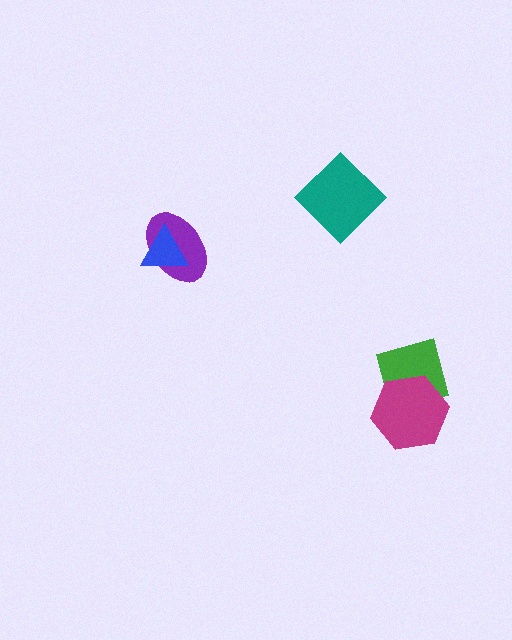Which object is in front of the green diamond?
The magenta hexagon is in front of the green diamond.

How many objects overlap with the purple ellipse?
1 object overlaps with the purple ellipse.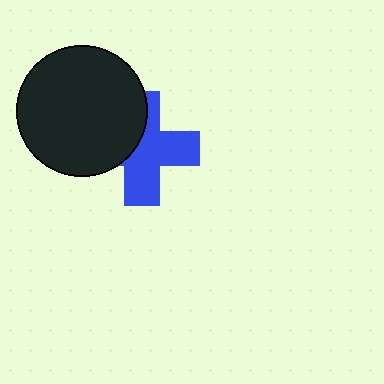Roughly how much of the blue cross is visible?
About half of it is visible (roughly 61%).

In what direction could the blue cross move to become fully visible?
The blue cross could move right. That would shift it out from behind the black circle entirely.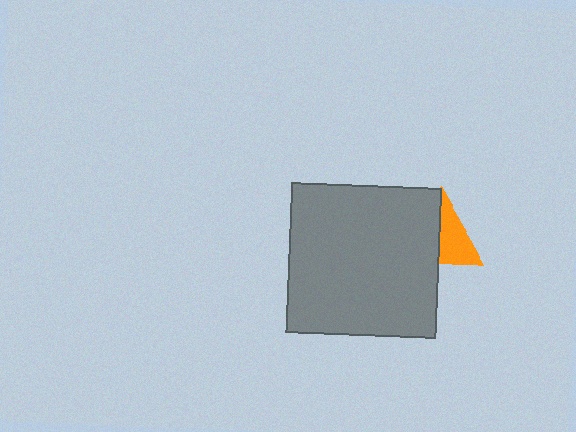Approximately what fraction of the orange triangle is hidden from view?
Roughly 52% of the orange triangle is hidden behind the gray square.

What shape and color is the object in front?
The object in front is a gray square.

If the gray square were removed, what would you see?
You would see the complete orange triangle.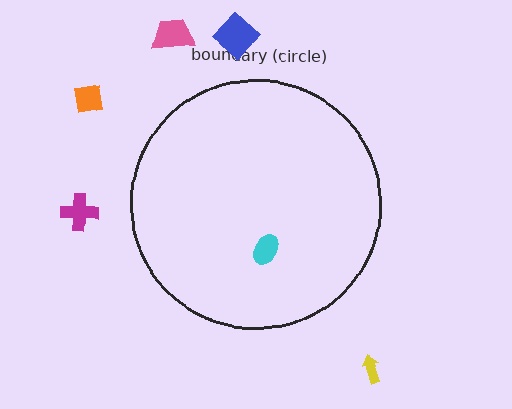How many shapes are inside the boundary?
1 inside, 5 outside.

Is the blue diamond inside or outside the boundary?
Outside.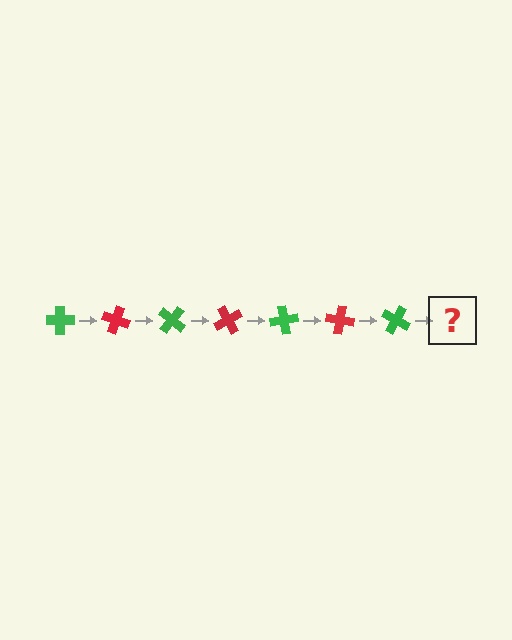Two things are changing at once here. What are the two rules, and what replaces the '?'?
The two rules are that it rotates 20 degrees each step and the color cycles through green and red. The '?' should be a red cross, rotated 140 degrees from the start.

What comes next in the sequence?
The next element should be a red cross, rotated 140 degrees from the start.